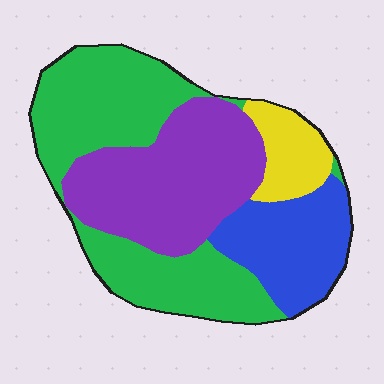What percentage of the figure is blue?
Blue takes up less than a quarter of the figure.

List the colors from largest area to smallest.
From largest to smallest: green, purple, blue, yellow.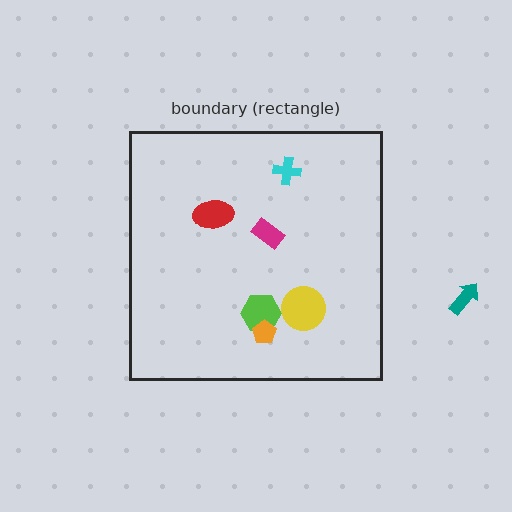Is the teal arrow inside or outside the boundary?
Outside.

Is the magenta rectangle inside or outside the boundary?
Inside.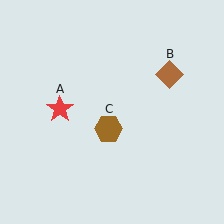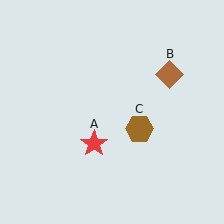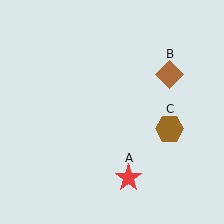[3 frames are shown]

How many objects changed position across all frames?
2 objects changed position: red star (object A), brown hexagon (object C).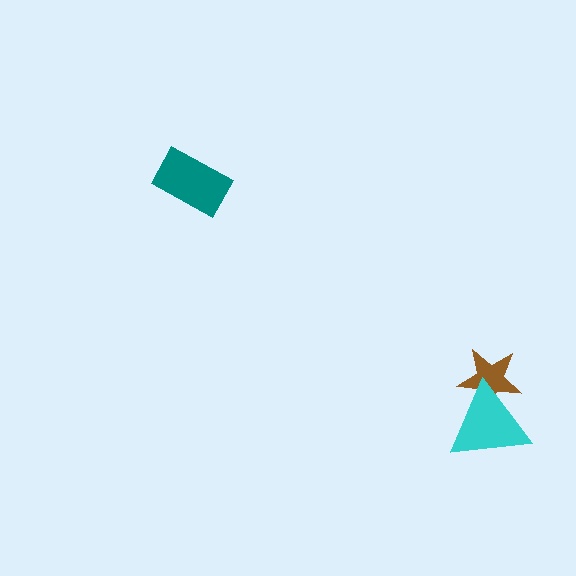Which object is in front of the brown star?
The cyan triangle is in front of the brown star.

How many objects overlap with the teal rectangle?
0 objects overlap with the teal rectangle.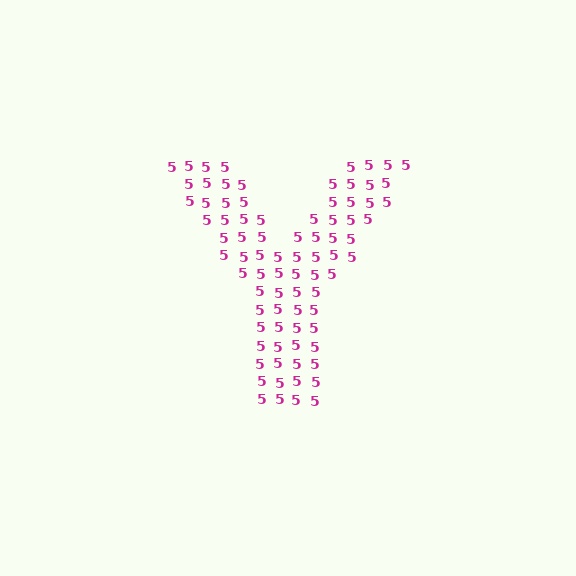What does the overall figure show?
The overall figure shows the letter Y.